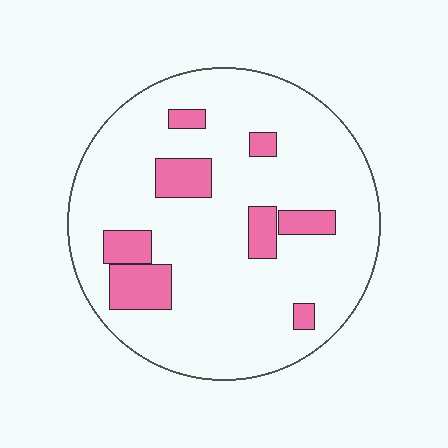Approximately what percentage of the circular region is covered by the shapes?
Approximately 15%.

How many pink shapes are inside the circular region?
8.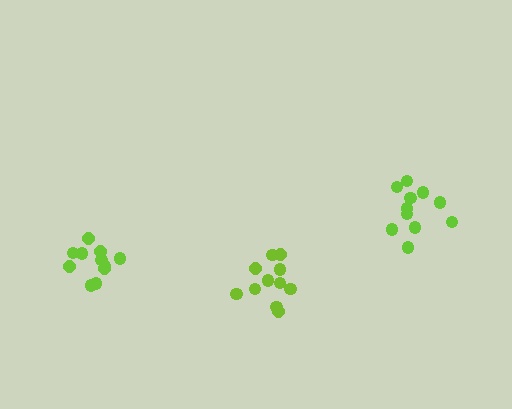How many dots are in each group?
Group 1: 11 dots, Group 2: 11 dots, Group 3: 11 dots (33 total).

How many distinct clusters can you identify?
There are 3 distinct clusters.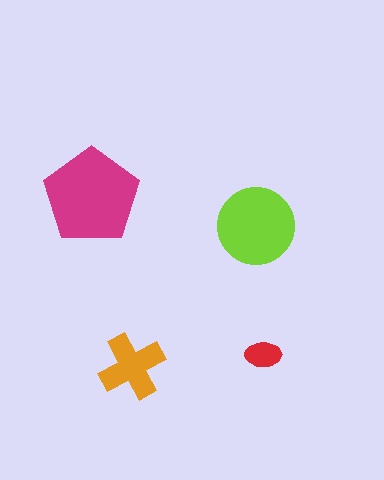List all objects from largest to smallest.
The magenta pentagon, the lime circle, the orange cross, the red ellipse.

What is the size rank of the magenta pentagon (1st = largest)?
1st.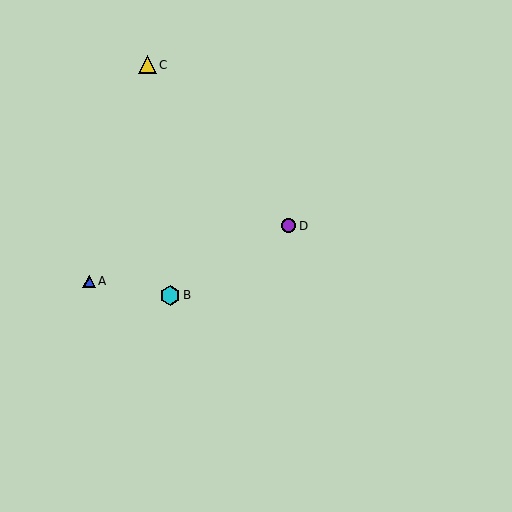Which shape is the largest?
The cyan hexagon (labeled B) is the largest.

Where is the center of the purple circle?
The center of the purple circle is at (289, 226).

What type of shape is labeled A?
Shape A is a blue triangle.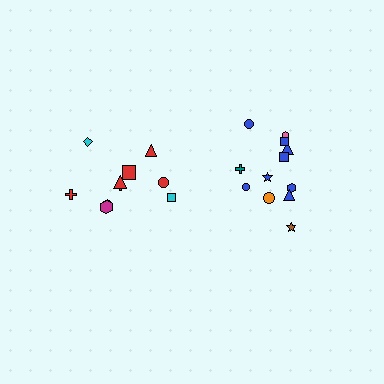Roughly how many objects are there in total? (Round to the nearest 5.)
Roughly 20 objects in total.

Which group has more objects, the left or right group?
The right group.